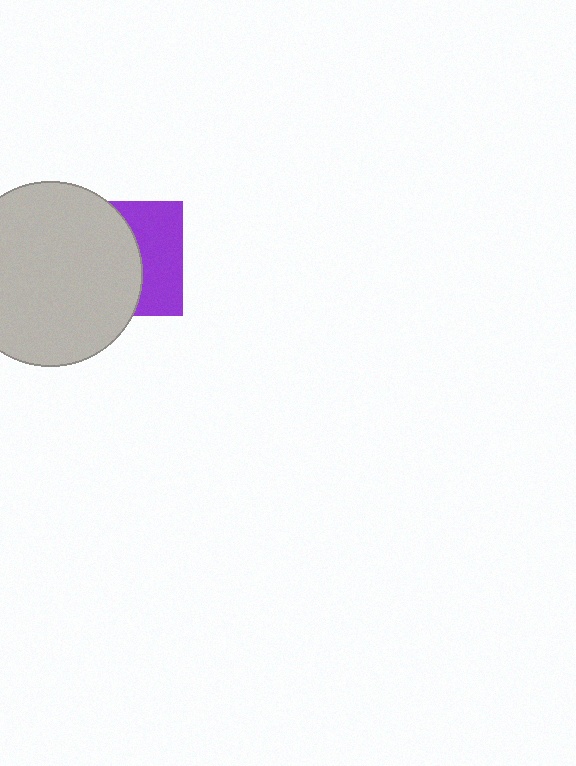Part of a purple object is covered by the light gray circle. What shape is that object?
It is a square.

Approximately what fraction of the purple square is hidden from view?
Roughly 58% of the purple square is hidden behind the light gray circle.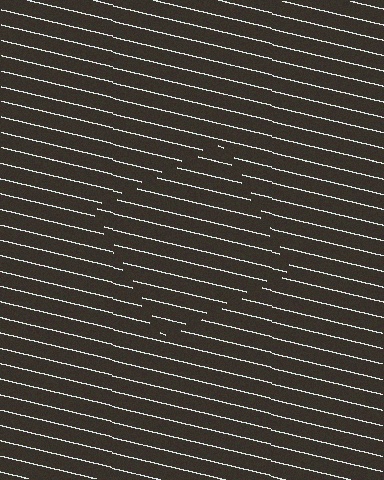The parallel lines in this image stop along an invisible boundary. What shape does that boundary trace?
An illusory square. The interior of the shape contains the same grating, shifted by half a period — the contour is defined by the phase discontinuity where line-ends from the inner and outer gratings abut.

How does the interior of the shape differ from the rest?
The interior of the shape contains the same grating, shifted by half a period — the contour is defined by the phase discontinuity where line-ends from the inner and outer gratings abut.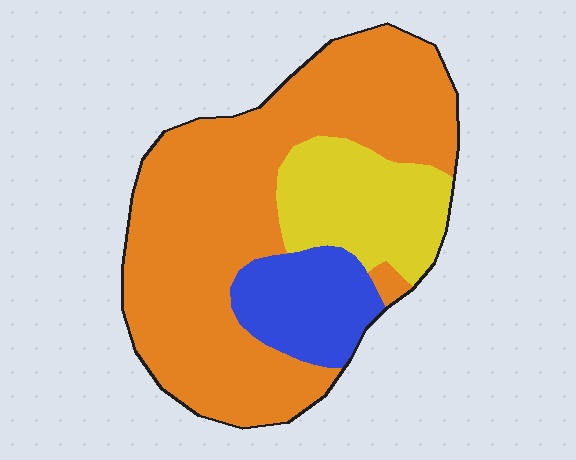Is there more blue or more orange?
Orange.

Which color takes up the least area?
Blue, at roughly 15%.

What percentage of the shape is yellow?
Yellow takes up about one fifth (1/5) of the shape.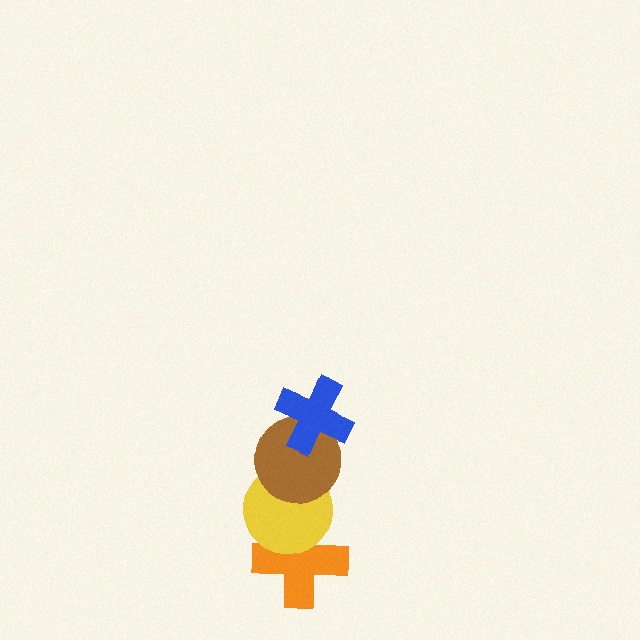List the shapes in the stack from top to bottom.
From top to bottom: the blue cross, the brown circle, the yellow circle, the orange cross.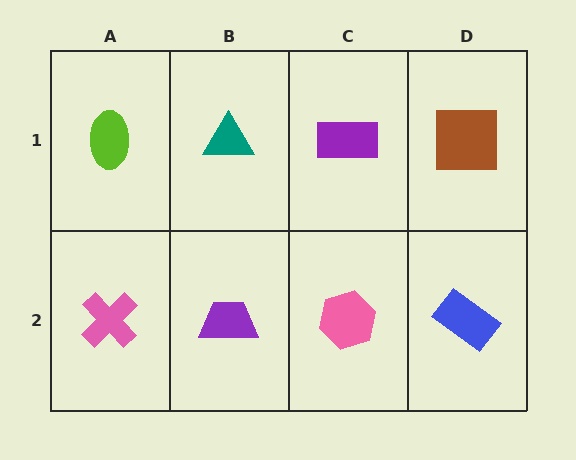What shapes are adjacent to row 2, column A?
A lime ellipse (row 1, column A), a purple trapezoid (row 2, column B).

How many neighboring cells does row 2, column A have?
2.